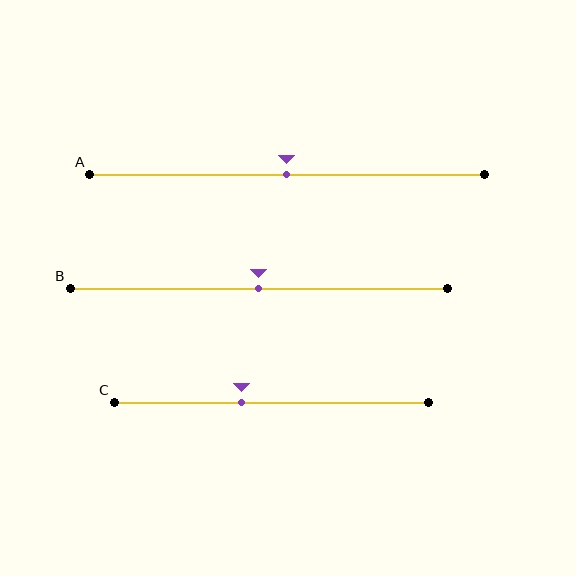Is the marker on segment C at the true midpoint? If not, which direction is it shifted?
No, the marker on segment C is shifted to the left by about 9% of the segment length.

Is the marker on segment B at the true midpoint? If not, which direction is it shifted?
Yes, the marker on segment B is at the true midpoint.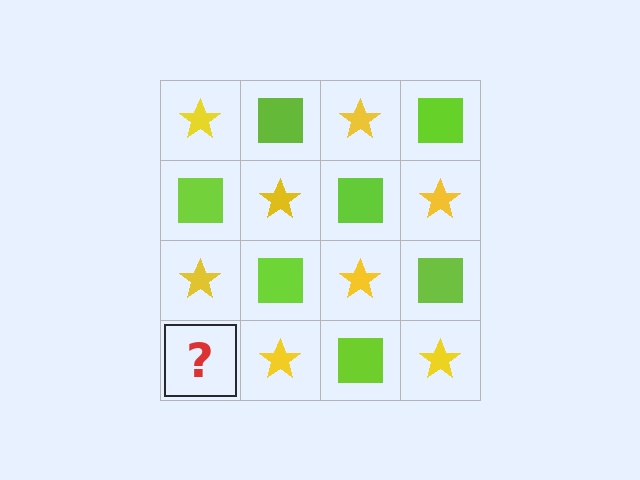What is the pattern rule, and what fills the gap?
The rule is that it alternates yellow star and lime square in a checkerboard pattern. The gap should be filled with a lime square.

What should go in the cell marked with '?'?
The missing cell should contain a lime square.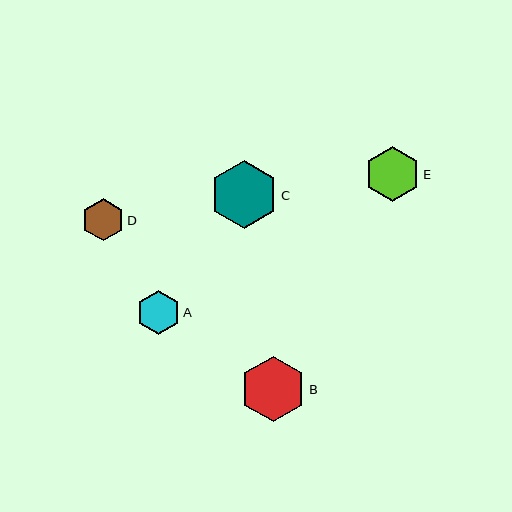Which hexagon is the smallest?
Hexagon D is the smallest with a size of approximately 42 pixels.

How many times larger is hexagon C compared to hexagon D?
Hexagon C is approximately 1.6 times the size of hexagon D.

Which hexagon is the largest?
Hexagon C is the largest with a size of approximately 68 pixels.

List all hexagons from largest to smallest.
From largest to smallest: C, B, E, A, D.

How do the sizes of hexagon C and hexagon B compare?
Hexagon C and hexagon B are approximately the same size.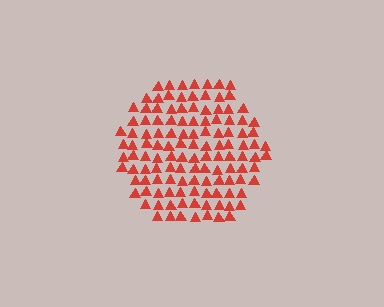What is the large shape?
The large shape is a hexagon.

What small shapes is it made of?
It is made of small triangles.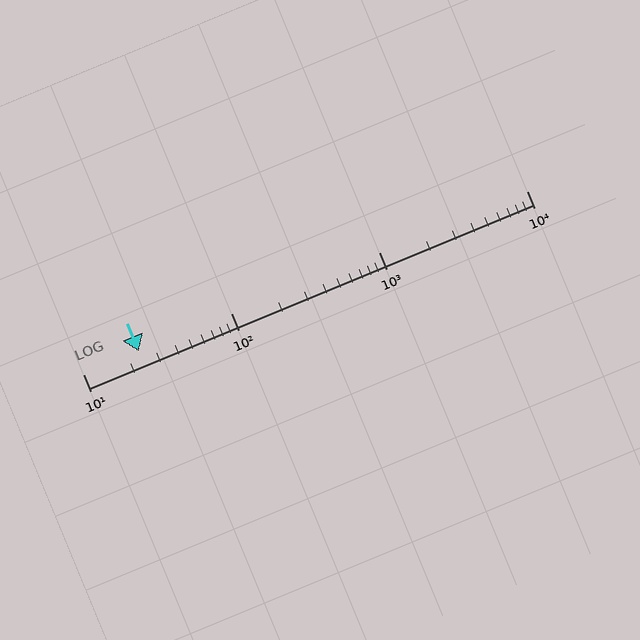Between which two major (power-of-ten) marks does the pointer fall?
The pointer is between 10 and 100.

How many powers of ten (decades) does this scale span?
The scale spans 3 decades, from 10 to 10000.